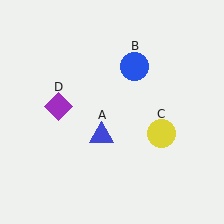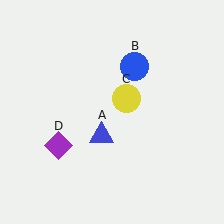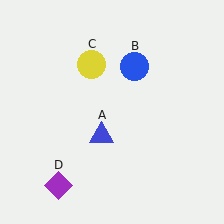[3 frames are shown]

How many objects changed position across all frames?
2 objects changed position: yellow circle (object C), purple diamond (object D).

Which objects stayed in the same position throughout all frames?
Blue triangle (object A) and blue circle (object B) remained stationary.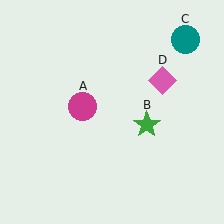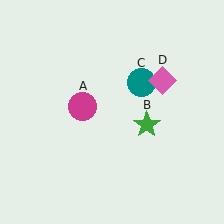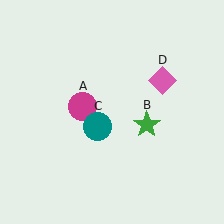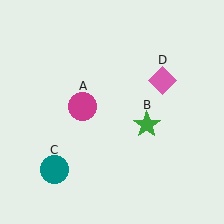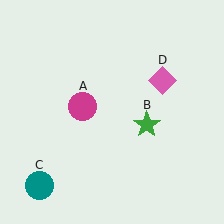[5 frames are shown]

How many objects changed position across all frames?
1 object changed position: teal circle (object C).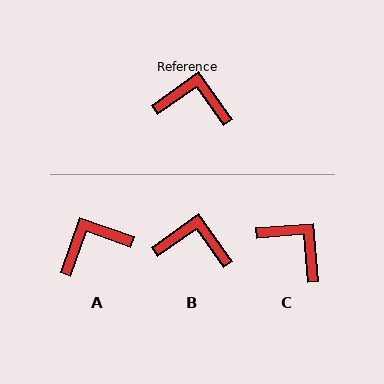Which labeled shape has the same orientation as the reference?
B.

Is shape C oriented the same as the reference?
No, it is off by about 31 degrees.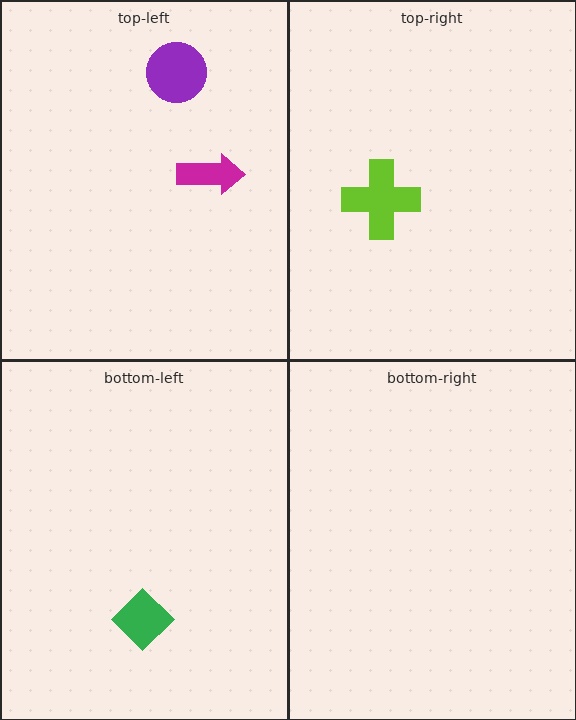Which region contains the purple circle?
The top-left region.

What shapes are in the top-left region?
The magenta arrow, the purple circle.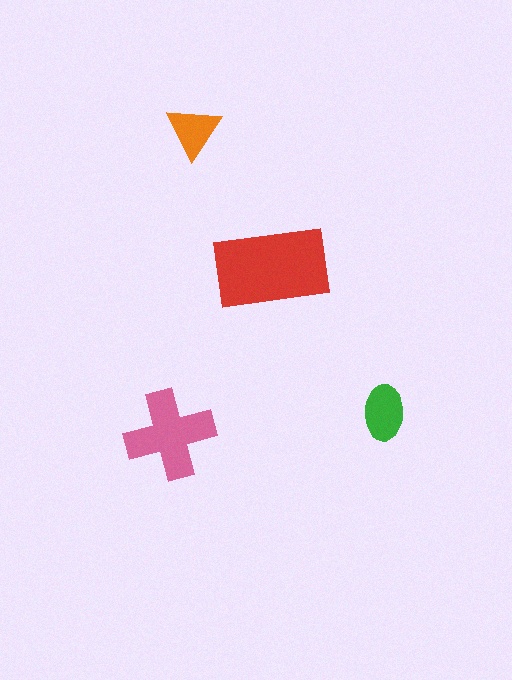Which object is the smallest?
The orange triangle.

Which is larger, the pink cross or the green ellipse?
The pink cross.